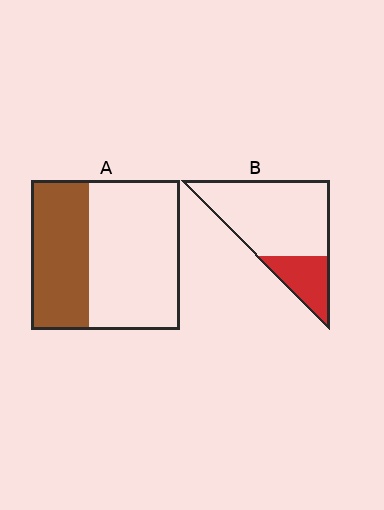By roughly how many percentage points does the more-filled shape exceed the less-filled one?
By roughly 15 percentage points (A over B).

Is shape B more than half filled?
No.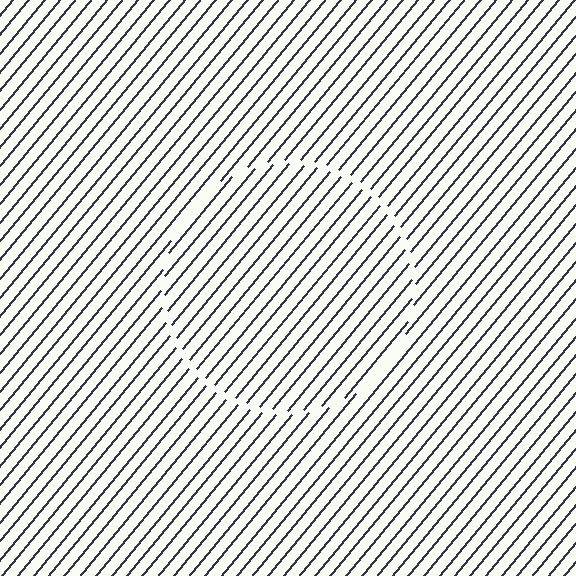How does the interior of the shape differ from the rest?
The interior of the shape contains the same grating, shifted by half a period — the contour is defined by the phase discontinuity where line-ends from the inner and outer gratings abut.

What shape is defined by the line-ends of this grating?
An illusory circle. The interior of the shape contains the same grating, shifted by half a period — the contour is defined by the phase discontinuity where line-ends from the inner and outer gratings abut.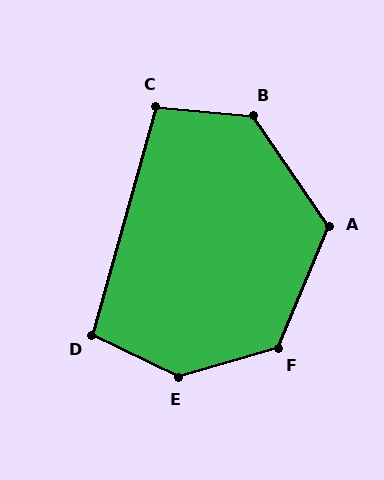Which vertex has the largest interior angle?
E, at approximately 137 degrees.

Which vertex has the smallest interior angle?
C, at approximately 100 degrees.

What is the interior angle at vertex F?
Approximately 129 degrees (obtuse).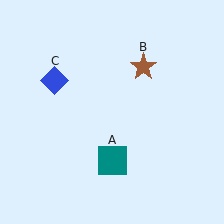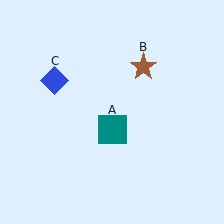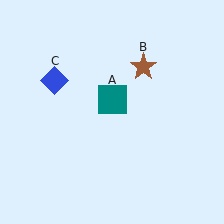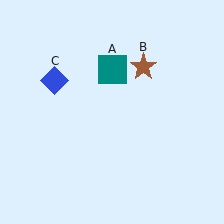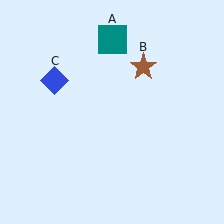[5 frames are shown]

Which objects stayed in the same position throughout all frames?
Brown star (object B) and blue diamond (object C) remained stationary.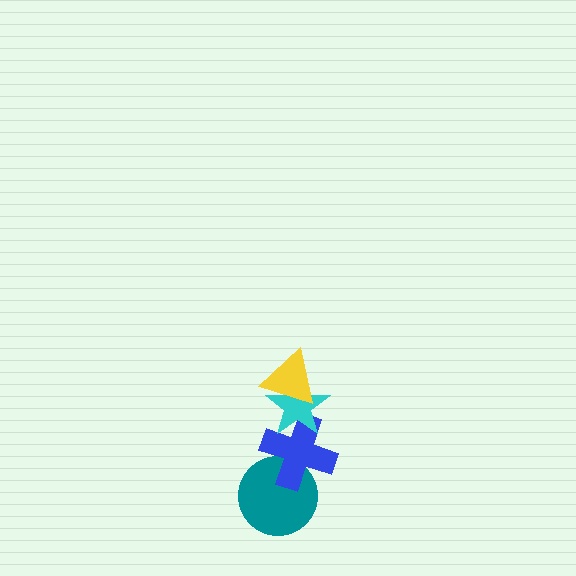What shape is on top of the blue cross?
The cyan star is on top of the blue cross.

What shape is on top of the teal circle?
The blue cross is on top of the teal circle.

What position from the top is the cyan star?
The cyan star is 2nd from the top.